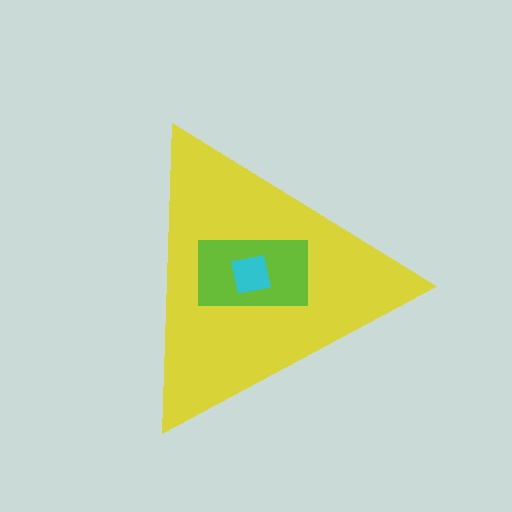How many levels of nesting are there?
3.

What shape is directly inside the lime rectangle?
The cyan square.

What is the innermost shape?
The cyan square.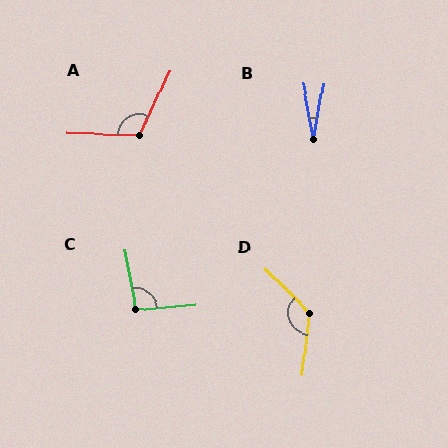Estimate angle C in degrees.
Approximately 96 degrees.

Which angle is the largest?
D, at approximately 128 degrees.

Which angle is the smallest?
B, at approximately 21 degrees.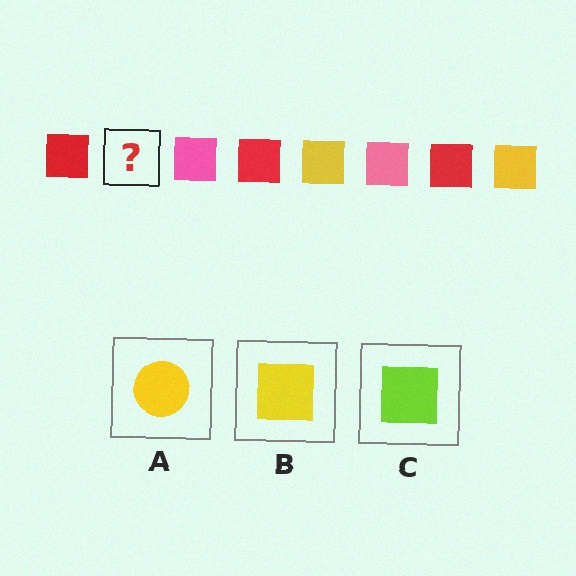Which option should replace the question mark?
Option B.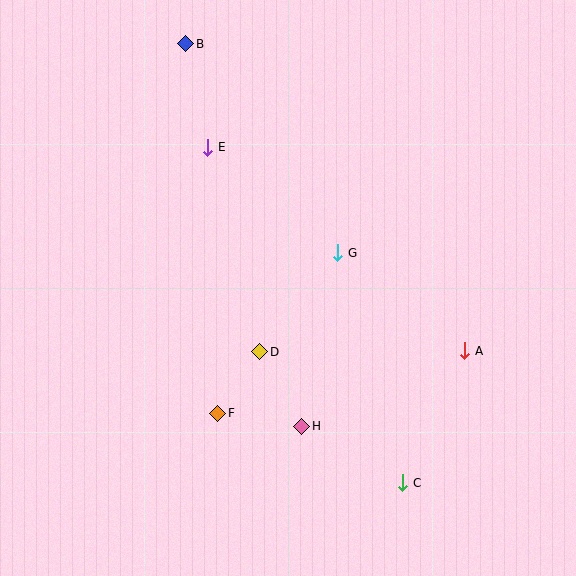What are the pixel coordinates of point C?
Point C is at (403, 483).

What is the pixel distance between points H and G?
The distance between H and G is 177 pixels.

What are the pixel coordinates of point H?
Point H is at (302, 426).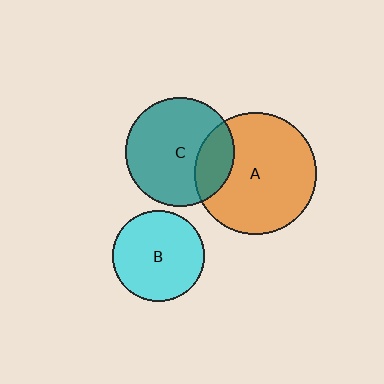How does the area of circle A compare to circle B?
Approximately 1.8 times.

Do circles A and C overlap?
Yes.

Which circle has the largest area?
Circle A (orange).